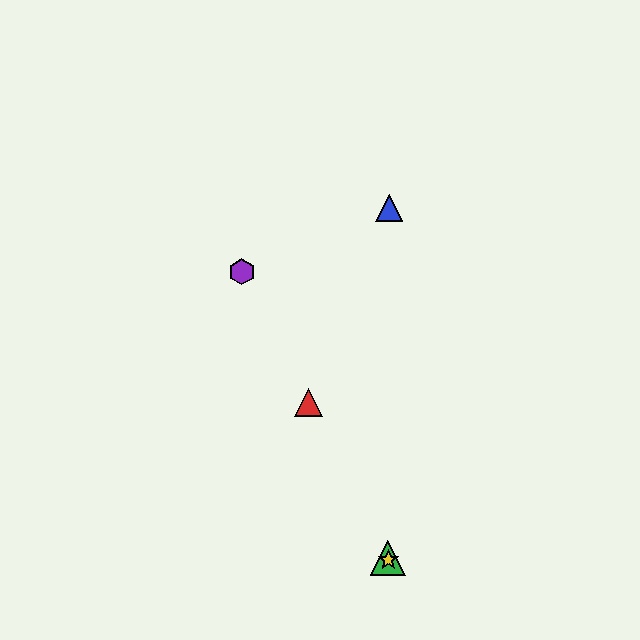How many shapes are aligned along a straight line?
4 shapes (the red triangle, the green triangle, the yellow star, the purple hexagon) are aligned along a straight line.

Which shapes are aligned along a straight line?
The red triangle, the green triangle, the yellow star, the purple hexagon are aligned along a straight line.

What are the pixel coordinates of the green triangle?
The green triangle is at (388, 558).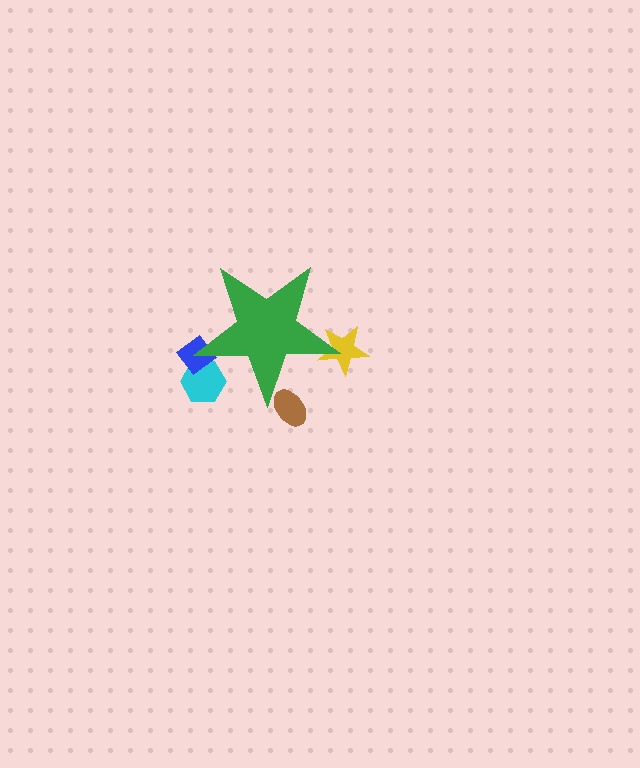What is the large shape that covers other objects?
A green star.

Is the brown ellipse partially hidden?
Yes, the brown ellipse is partially hidden behind the green star.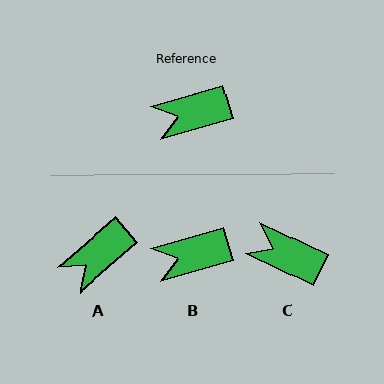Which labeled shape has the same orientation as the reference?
B.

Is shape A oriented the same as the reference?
No, it is off by about 25 degrees.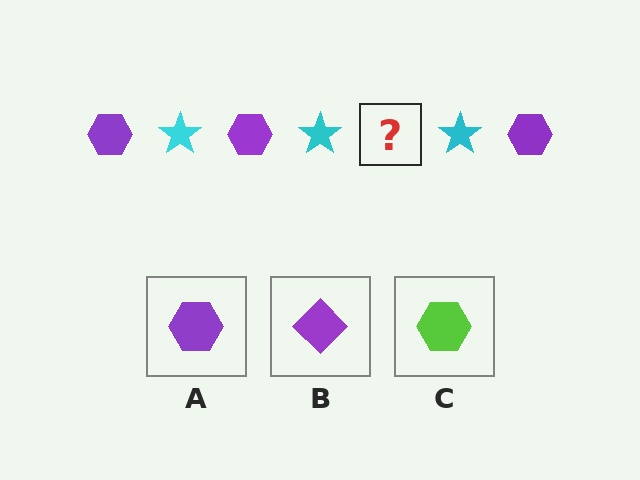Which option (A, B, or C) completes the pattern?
A.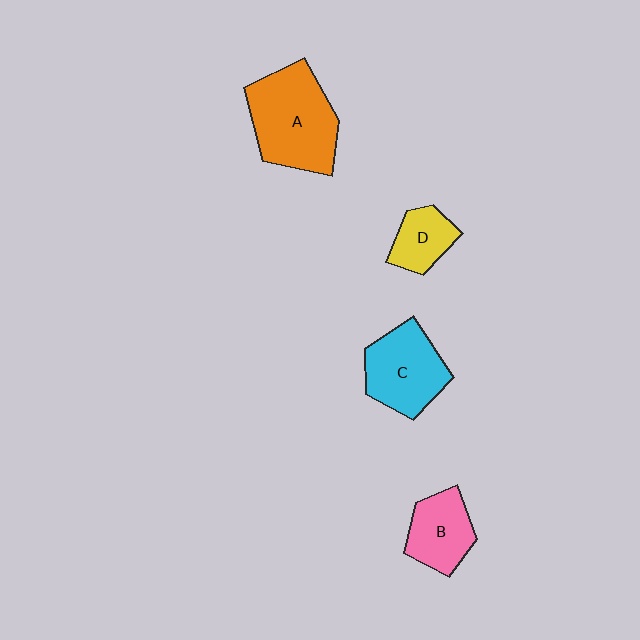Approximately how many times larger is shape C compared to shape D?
Approximately 1.8 times.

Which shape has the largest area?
Shape A (orange).